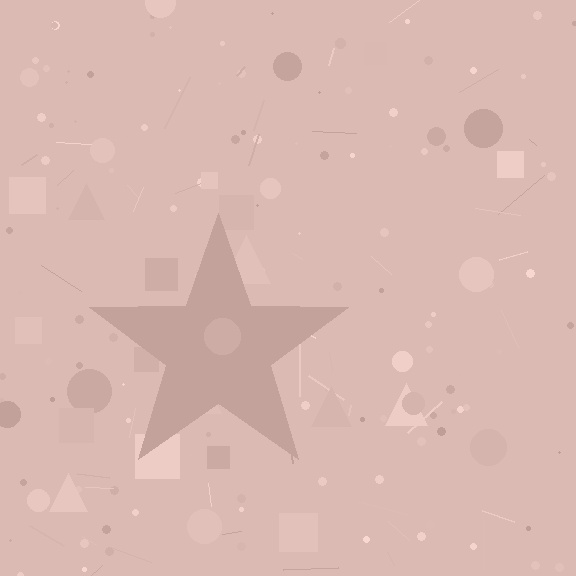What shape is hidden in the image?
A star is hidden in the image.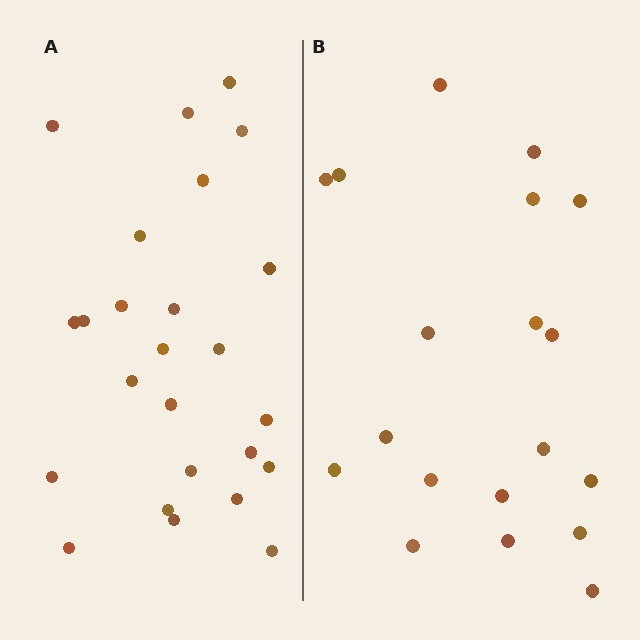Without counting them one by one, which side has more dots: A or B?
Region A (the left region) has more dots.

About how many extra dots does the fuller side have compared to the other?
Region A has about 6 more dots than region B.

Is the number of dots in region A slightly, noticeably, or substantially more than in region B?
Region A has noticeably more, but not dramatically so. The ratio is roughly 1.3 to 1.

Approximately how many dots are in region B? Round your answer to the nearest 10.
About 20 dots. (The exact count is 19, which rounds to 20.)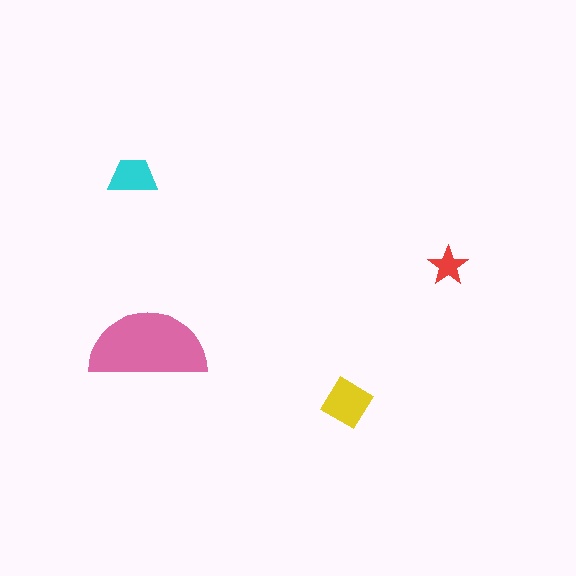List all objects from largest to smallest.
The pink semicircle, the yellow diamond, the cyan trapezoid, the red star.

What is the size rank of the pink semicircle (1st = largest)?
1st.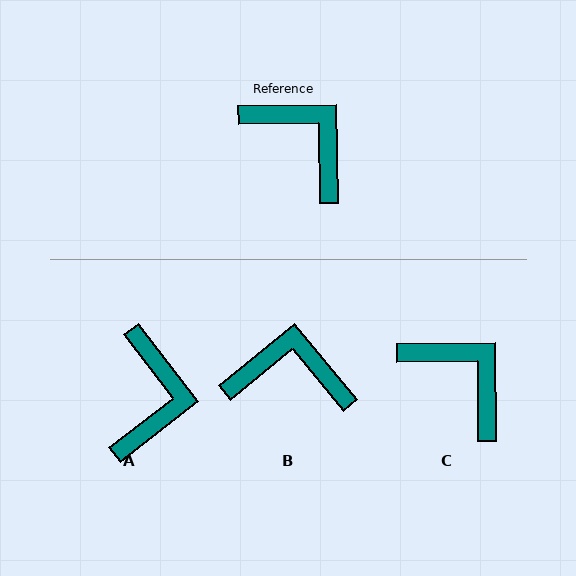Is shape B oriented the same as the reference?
No, it is off by about 39 degrees.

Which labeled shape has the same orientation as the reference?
C.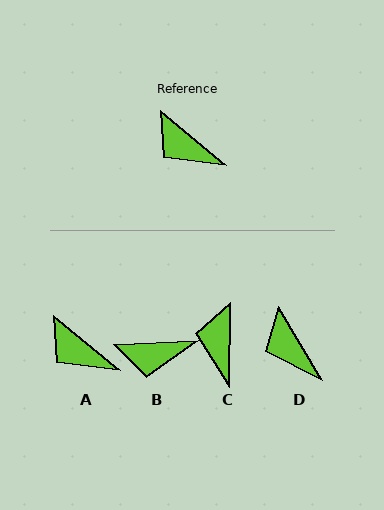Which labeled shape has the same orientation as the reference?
A.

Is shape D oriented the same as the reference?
No, it is off by about 20 degrees.